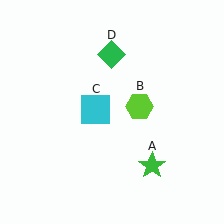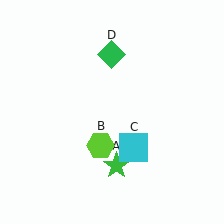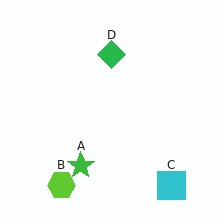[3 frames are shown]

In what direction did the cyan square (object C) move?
The cyan square (object C) moved down and to the right.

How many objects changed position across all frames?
3 objects changed position: green star (object A), lime hexagon (object B), cyan square (object C).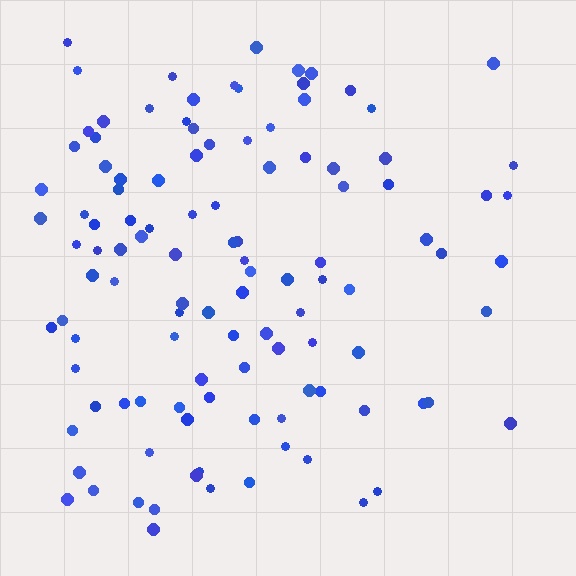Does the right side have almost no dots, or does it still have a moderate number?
Still a moderate number, just noticeably fewer than the left.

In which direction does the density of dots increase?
From right to left, with the left side densest.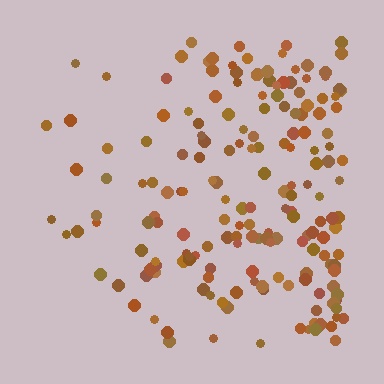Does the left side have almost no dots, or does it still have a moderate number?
Still a moderate number, just noticeably fewer than the right.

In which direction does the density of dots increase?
From left to right, with the right side densest.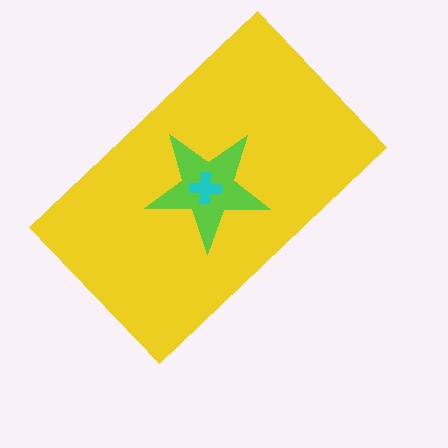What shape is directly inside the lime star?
The cyan cross.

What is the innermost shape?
The cyan cross.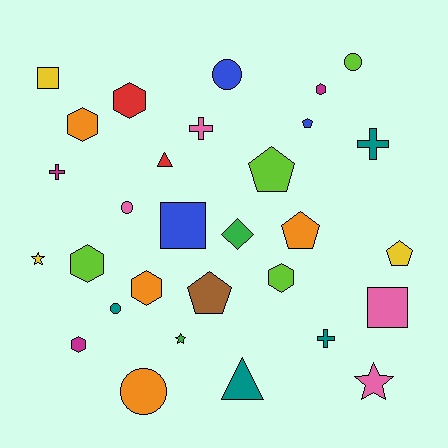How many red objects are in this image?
There are 2 red objects.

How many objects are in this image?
There are 30 objects.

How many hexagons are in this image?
There are 7 hexagons.